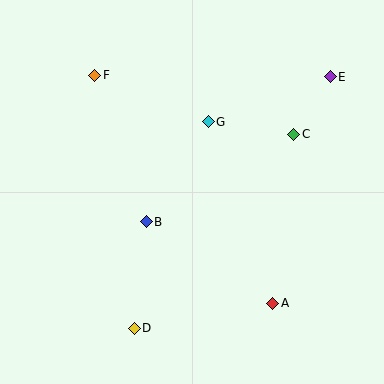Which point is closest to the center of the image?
Point B at (146, 222) is closest to the center.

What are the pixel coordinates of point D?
Point D is at (134, 328).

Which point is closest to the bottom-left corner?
Point D is closest to the bottom-left corner.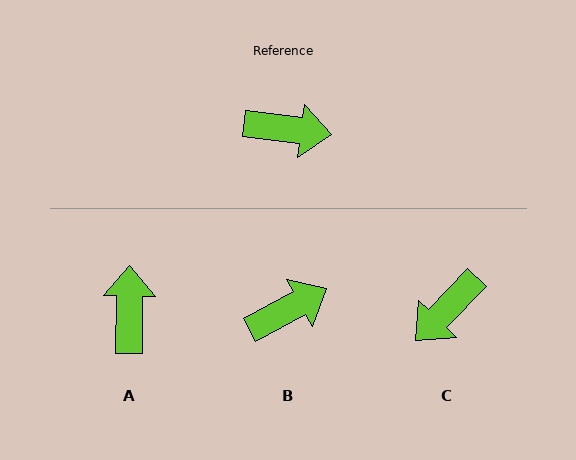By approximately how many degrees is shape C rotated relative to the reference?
Approximately 127 degrees clockwise.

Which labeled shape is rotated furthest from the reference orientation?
C, about 127 degrees away.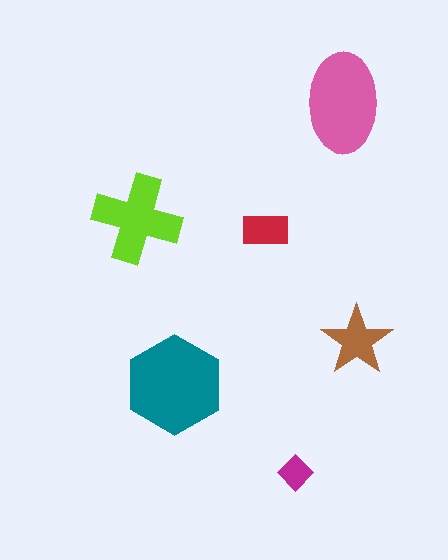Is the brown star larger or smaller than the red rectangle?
Larger.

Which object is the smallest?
The magenta diamond.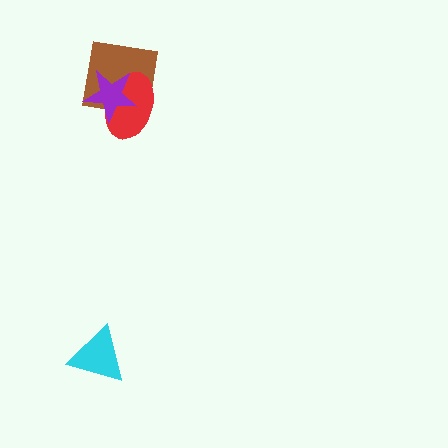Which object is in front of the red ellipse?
The purple star is in front of the red ellipse.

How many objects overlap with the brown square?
2 objects overlap with the brown square.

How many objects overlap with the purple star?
2 objects overlap with the purple star.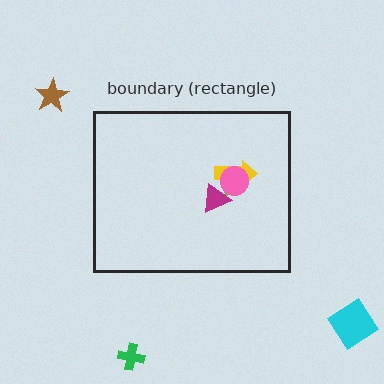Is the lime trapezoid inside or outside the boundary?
Inside.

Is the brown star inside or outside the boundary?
Outside.